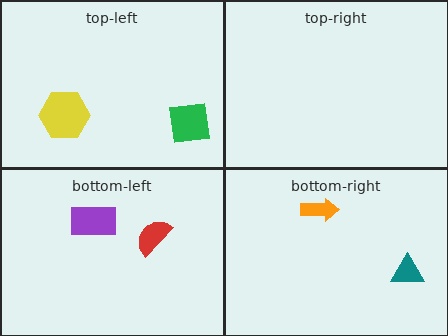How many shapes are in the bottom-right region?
2.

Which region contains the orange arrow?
The bottom-right region.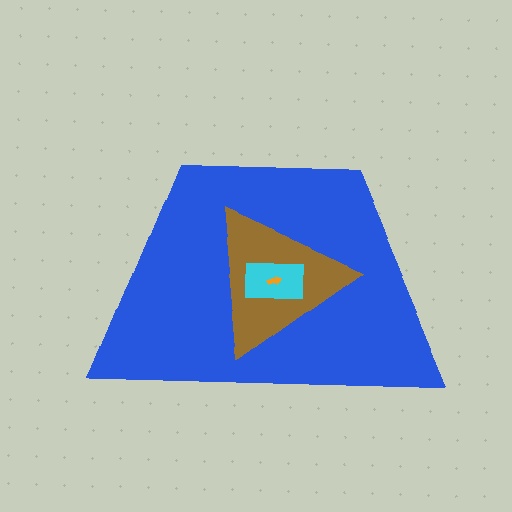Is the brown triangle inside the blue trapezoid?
Yes.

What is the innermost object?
The orange arrow.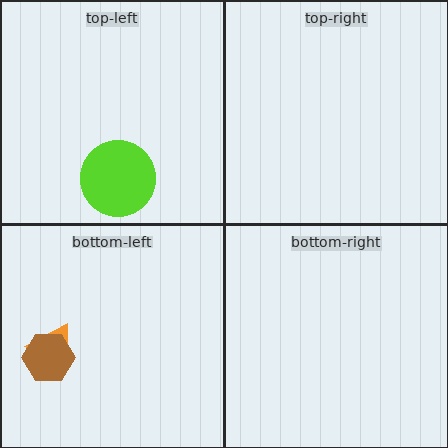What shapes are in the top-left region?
The lime circle.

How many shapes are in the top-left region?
1.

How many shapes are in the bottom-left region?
2.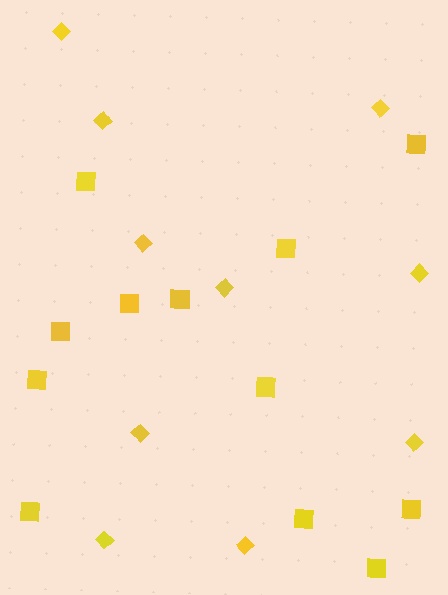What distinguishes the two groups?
There are 2 groups: one group of squares (12) and one group of diamonds (10).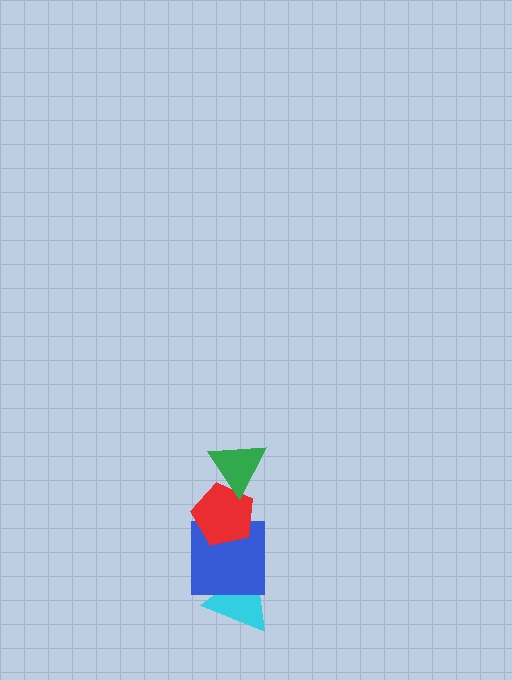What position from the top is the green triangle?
The green triangle is 1st from the top.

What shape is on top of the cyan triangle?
The blue square is on top of the cyan triangle.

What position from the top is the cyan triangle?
The cyan triangle is 4th from the top.